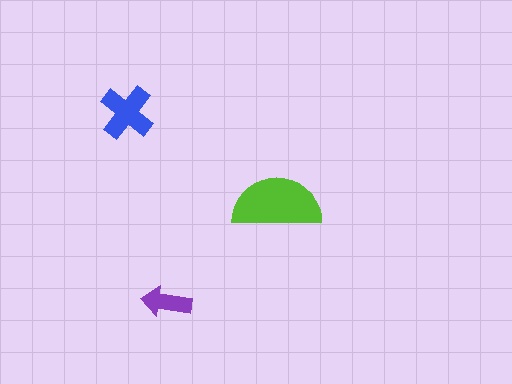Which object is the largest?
The lime semicircle.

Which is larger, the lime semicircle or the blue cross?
The lime semicircle.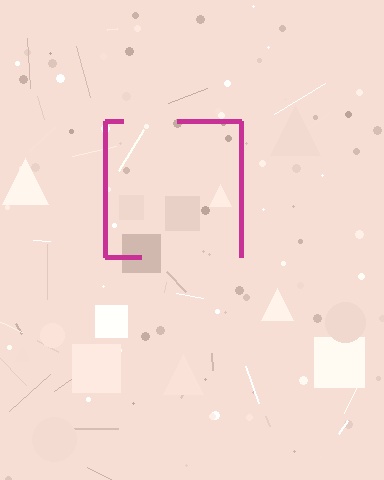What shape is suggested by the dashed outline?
The dashed outline suggests a square.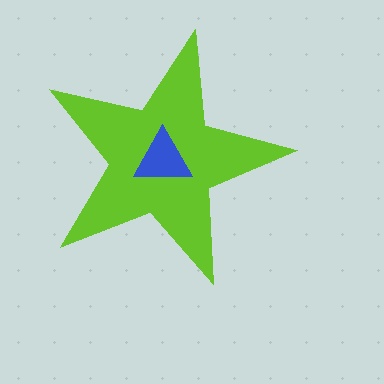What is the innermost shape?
The blue triangle.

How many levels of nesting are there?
2.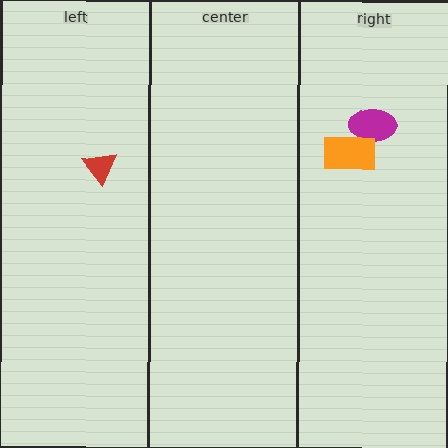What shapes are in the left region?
The red triangle.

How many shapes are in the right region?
2.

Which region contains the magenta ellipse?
The right region.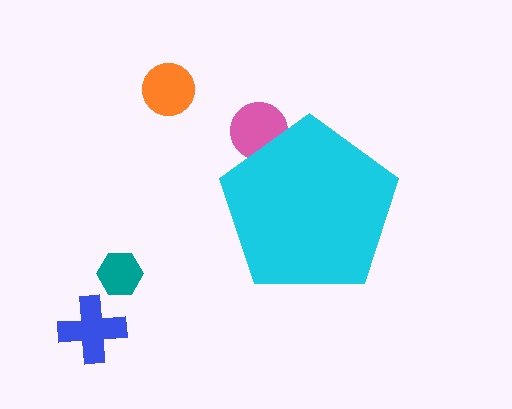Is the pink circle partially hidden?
Yes, the pink circle is partially hidden behind the cyan pentagon.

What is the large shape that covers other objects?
A cyan pentagon.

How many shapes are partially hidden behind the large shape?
1 shape is partially hidden.